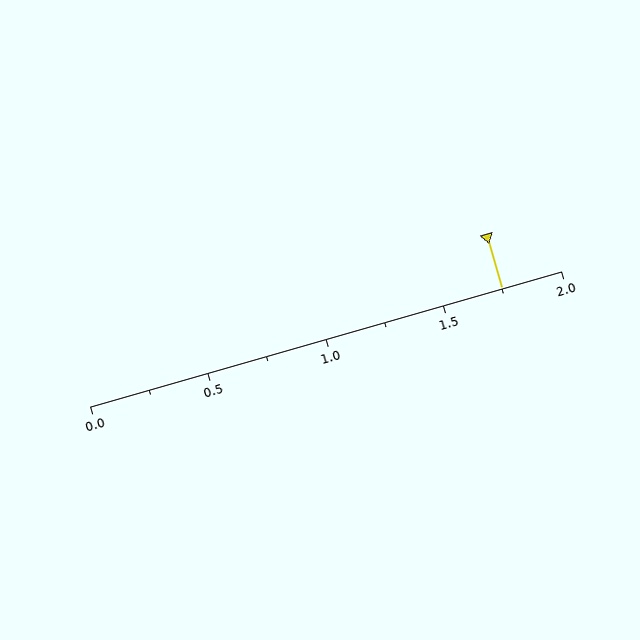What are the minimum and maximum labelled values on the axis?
The axis runs from 0.0 to 2.0.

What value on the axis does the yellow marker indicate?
The marker indicates approximately 1.75.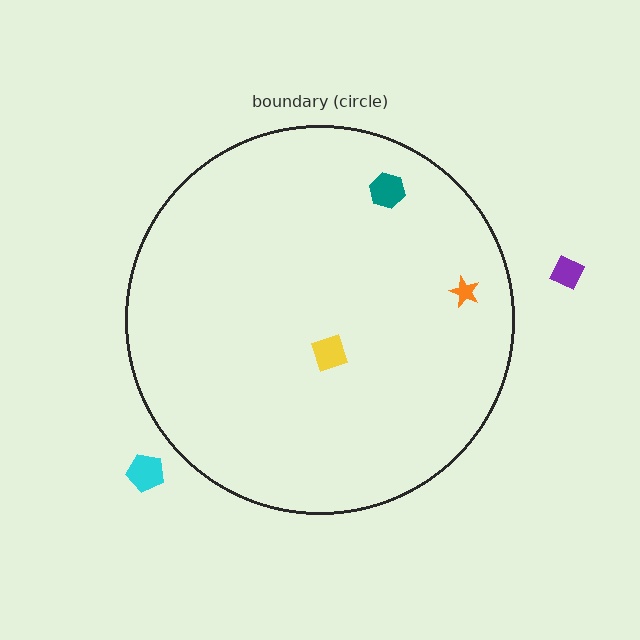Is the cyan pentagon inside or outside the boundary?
Outside.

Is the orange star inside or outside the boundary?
Inside.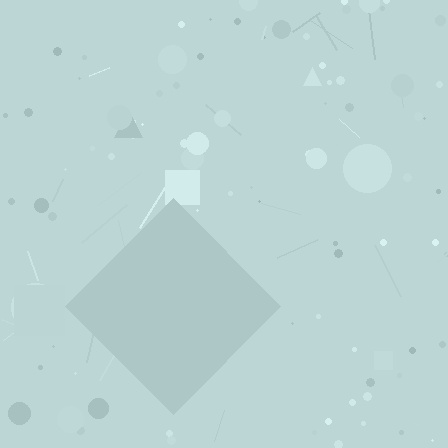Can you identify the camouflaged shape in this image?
The camouflaged shape is a diamond.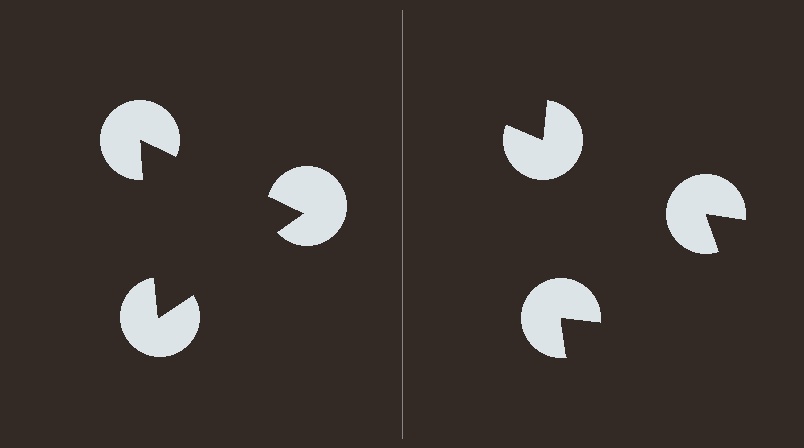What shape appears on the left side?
An illusory triangle.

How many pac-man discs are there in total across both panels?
6 — 3 on each side.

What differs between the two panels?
The pac-man discs are positioned identically on both sides; only the wedge orientations differ. On the left they align to a triangle; on the right they are misaligned.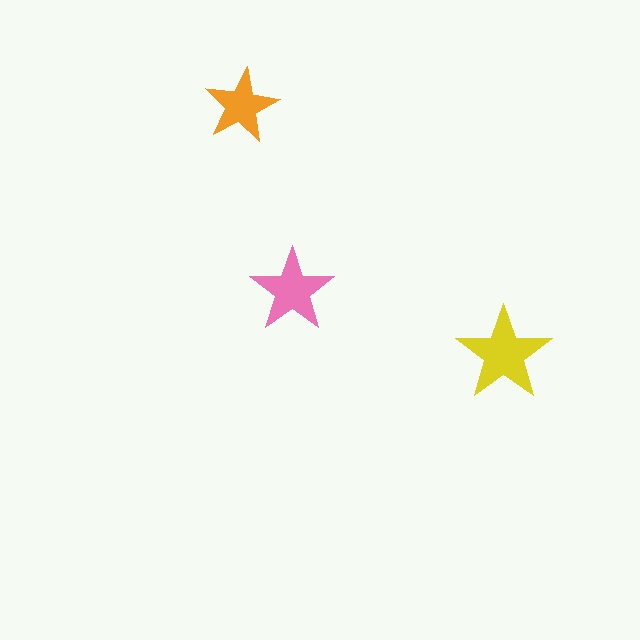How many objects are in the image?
There are 3 objects in the image.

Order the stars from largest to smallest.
the yellow one, the pink one, the orange one.